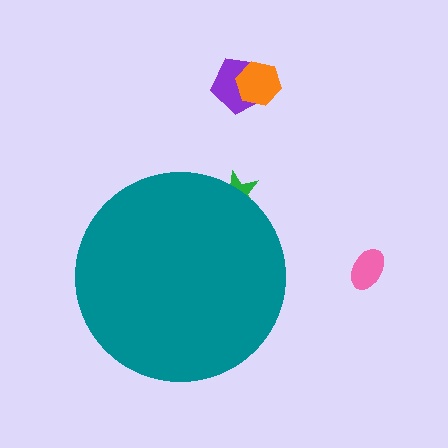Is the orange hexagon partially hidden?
No, the orange hexagon is fully visible.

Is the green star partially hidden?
Yes, the green star is partially hidden behind the teal circle.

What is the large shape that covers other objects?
A teal circle.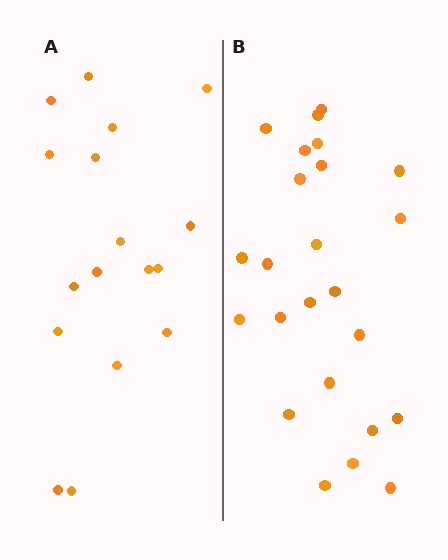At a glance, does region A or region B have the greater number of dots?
Region B (the right region) has more dots.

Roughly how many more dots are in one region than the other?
Region B has roughly 8 or so more dots than region A.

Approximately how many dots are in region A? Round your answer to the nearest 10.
About 20 dots. (The exact count is 17, which rounds to 20.)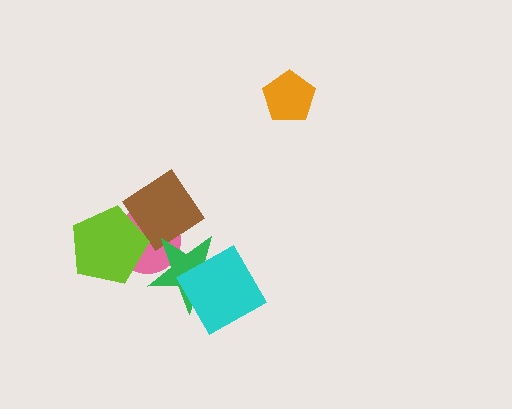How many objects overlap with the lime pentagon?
2 objects overlap with the lime pentagon.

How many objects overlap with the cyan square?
1 object overlaps with the cyan square.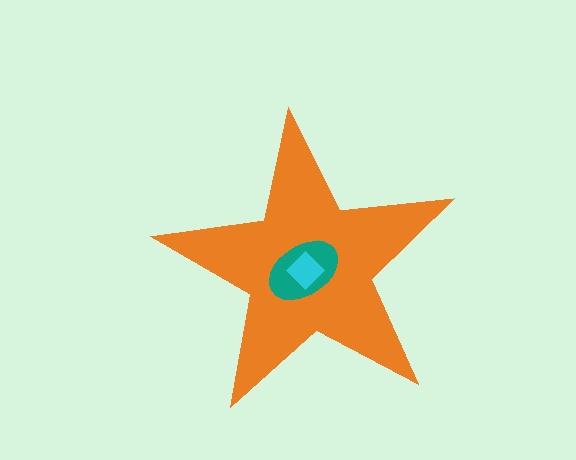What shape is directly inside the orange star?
The teal ellipse.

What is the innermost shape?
The cyan diamond.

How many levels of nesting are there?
3.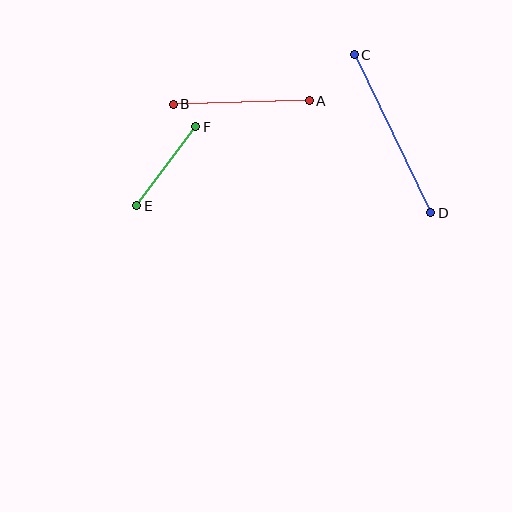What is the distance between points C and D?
The distance is approximately 175 pixels.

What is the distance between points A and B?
The distance is approximately 136 pixels.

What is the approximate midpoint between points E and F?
The midpoint is at approximately (166, 166) pixels.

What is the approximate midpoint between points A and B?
The midpoint is at approximately (241, 102) pixels.